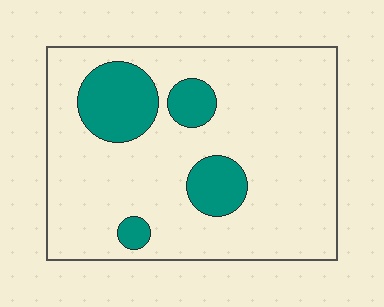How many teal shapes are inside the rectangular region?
4.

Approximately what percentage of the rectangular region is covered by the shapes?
Approximately 20%.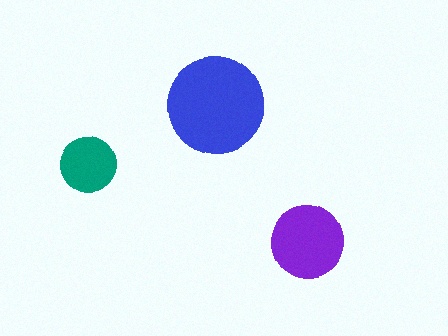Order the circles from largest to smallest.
the blue one, the purple one, the teal one.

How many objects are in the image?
There are 3 objects in the image.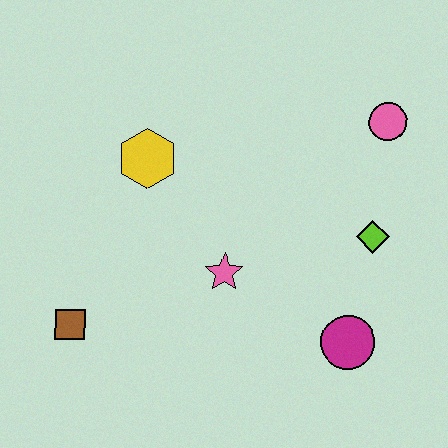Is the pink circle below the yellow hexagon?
No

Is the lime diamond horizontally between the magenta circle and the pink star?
No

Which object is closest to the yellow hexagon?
The pink star is closest to the yellow hexagon.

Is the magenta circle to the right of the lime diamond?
No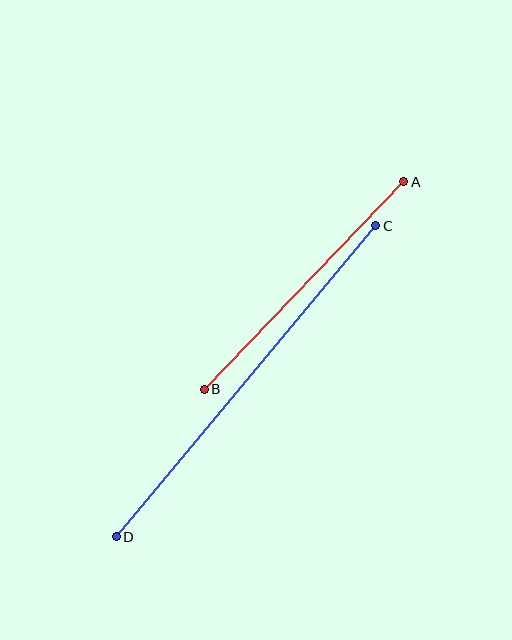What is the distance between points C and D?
The distance is approximately 405 pixels.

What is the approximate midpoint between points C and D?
The midpoint is at approximately (246, 381) pixels.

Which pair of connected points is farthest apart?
Points C and D are farthest apart.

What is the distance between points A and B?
The distance is approximately 288 pixels.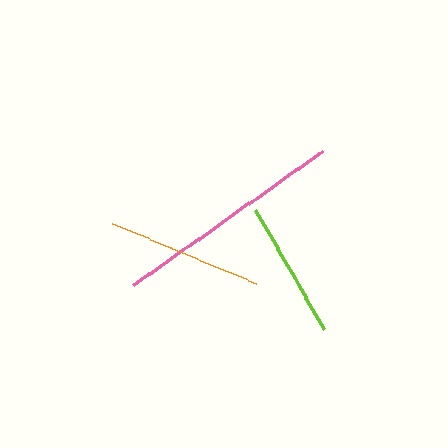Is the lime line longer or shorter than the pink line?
The pink line is longer than the lime line.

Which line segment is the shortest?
The lime line is the shortest at approximately 138 pixels.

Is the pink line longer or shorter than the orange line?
The pink line is longer than the orange line.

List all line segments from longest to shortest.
From longest to shortest: pink, orange, lime.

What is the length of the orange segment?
The orange segment is approximately 156 pixels long.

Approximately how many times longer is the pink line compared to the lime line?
The pink line is approximately 1.7 times the length of the lime line.